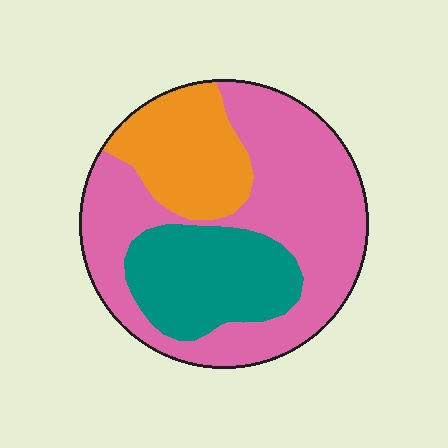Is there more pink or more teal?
Pink.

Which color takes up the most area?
Pink, at roughly 55%.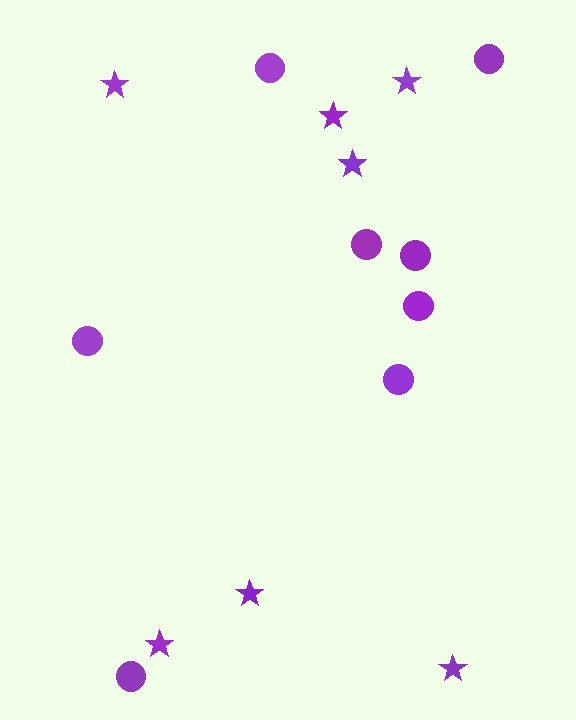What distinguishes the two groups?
There are 2 groups: one group of circles (8) and one group of stars (7).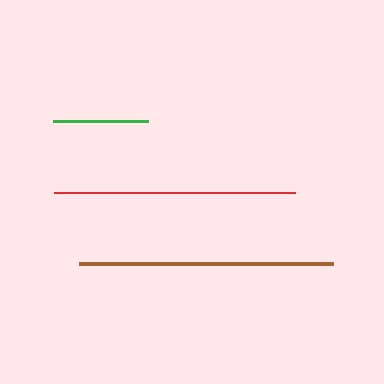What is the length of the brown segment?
The brown segment is approximately 254 pixels long.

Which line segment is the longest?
The brown line is the longest at approximately 254 pixels.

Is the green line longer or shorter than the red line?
The red line is longer than the green line.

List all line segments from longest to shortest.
From longest to shortest: brown, red, green.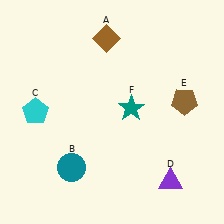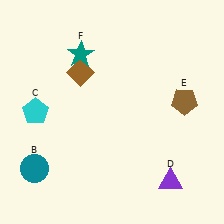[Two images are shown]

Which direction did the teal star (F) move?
The teal star (F) moved up.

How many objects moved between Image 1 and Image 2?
3 objects moved between the two images.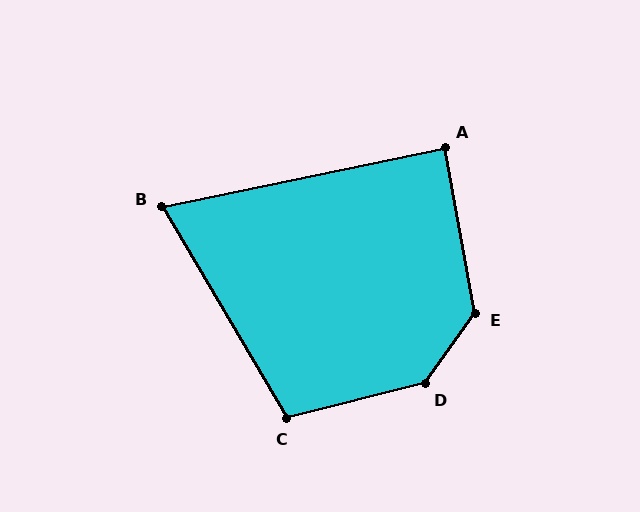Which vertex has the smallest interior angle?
B, at approximately 71 degrees.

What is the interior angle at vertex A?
Approximately 88 degrees (approximately right).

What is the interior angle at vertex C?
Approximately 107 degrees (obtuse).